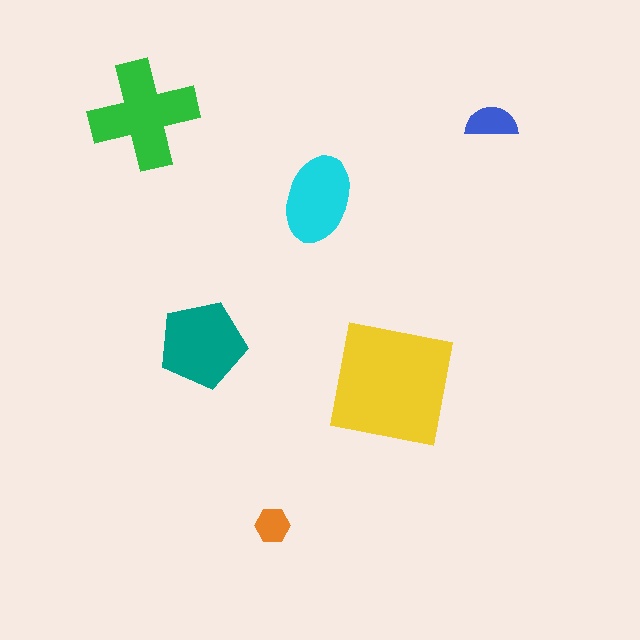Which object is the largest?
The yellow square.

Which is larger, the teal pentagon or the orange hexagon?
The teal pentagon.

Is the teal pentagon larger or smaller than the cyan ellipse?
Larger.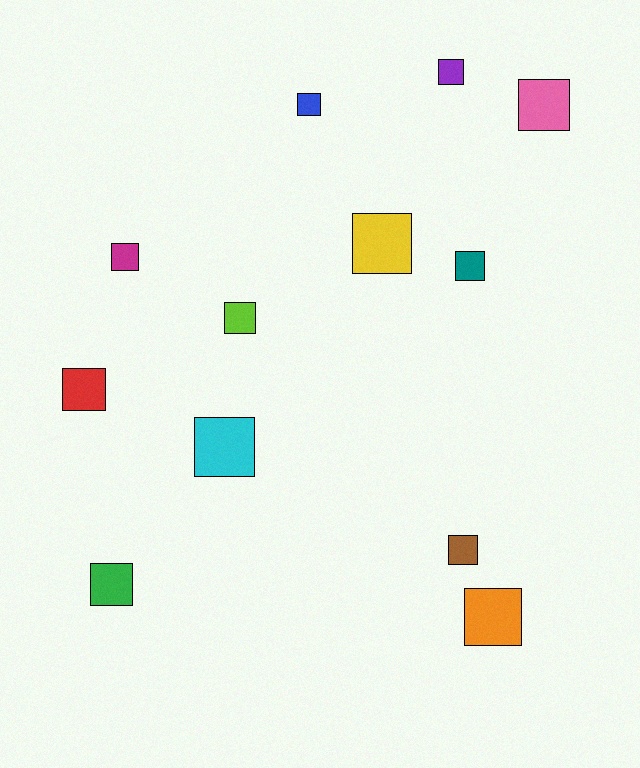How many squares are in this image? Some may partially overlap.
There are 12 squares.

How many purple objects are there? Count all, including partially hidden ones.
There is 1 purple object.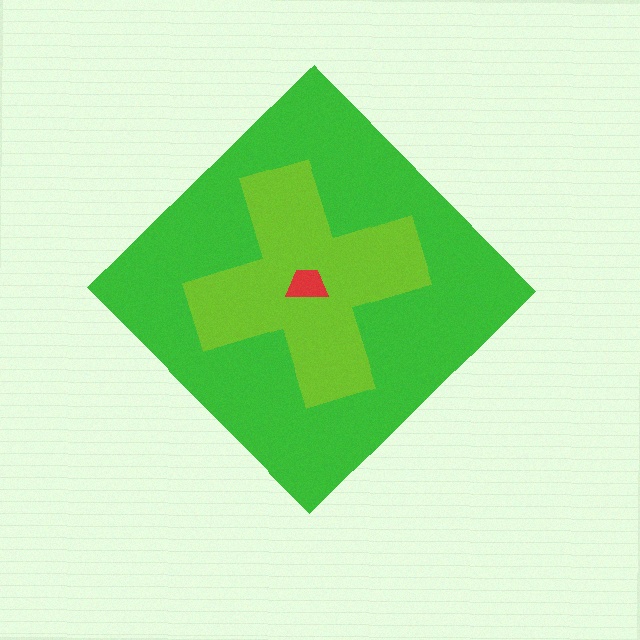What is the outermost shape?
The green diamond.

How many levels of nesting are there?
3.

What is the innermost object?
The red trapezoid.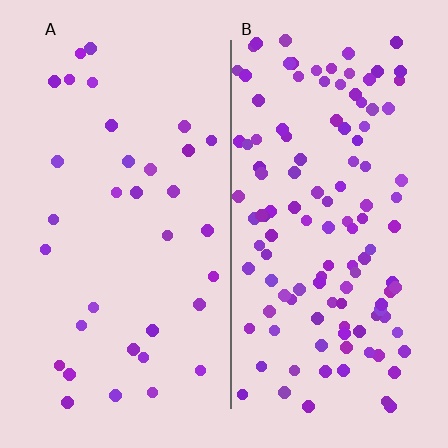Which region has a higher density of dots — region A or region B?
B (the right).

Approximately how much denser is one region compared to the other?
Approximately 3.6× — region B over region A.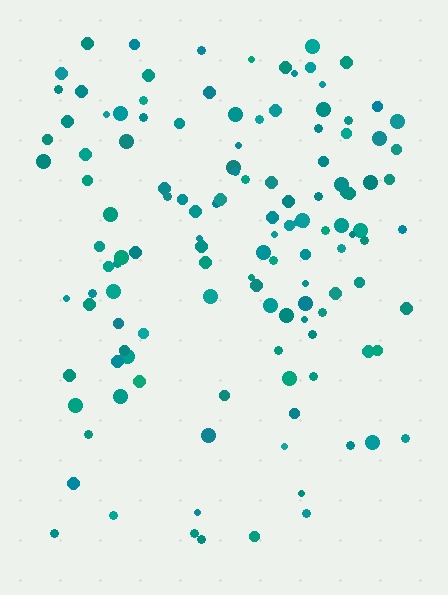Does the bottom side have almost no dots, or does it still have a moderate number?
Still a moderate number, just noticeably fewer than the top.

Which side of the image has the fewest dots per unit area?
The bottom.